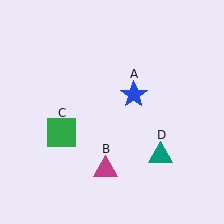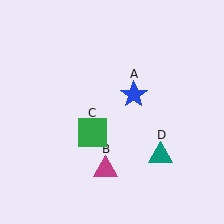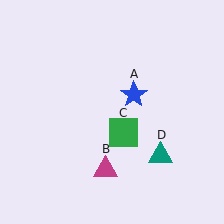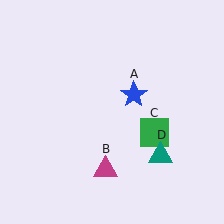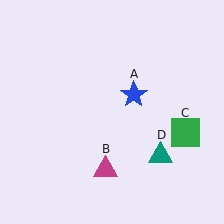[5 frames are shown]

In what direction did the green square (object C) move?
The green square (object C) moved right.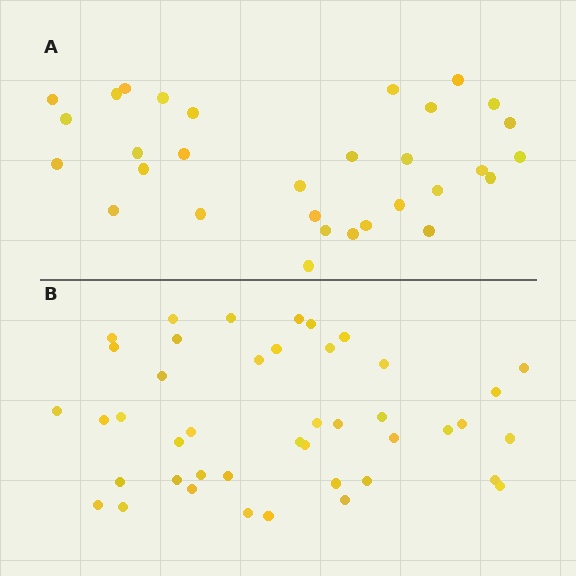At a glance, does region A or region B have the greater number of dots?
Region B (the bottom region) has more dots.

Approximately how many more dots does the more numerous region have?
Region B has roughly 12 or so more dots than region A.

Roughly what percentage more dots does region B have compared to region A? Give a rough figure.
About 40% more.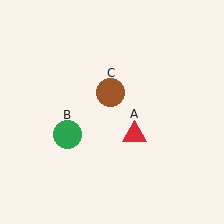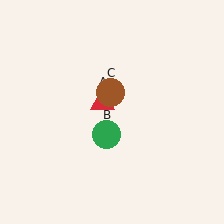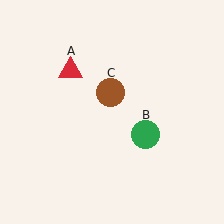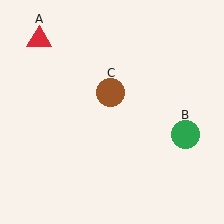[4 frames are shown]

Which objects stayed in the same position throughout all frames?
Brown circle (object C) remained stationary.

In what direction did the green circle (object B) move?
The green circle (object B) moved right.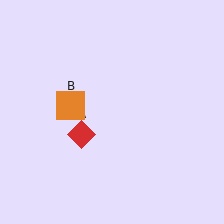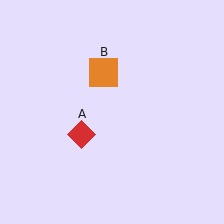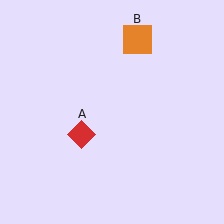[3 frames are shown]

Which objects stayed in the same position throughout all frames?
Red diamond (object A) remained stationary.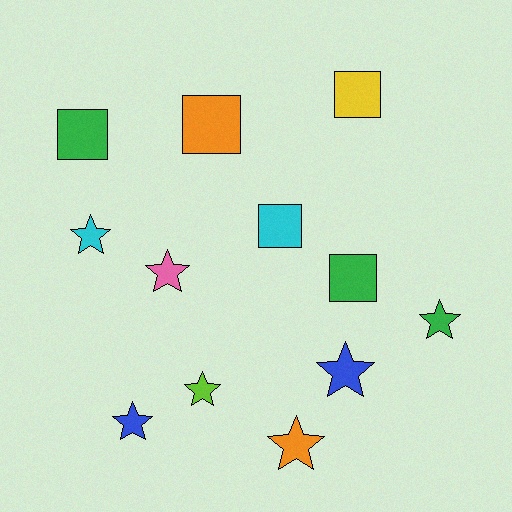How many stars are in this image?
There are 7 stars.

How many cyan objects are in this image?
There are 2 cyan objects.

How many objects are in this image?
There are 12 objects.